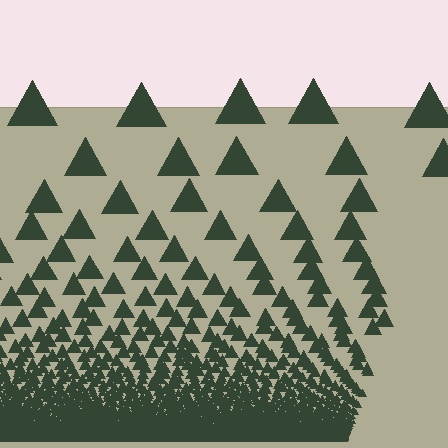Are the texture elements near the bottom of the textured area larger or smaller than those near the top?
Smaller. The gradient is inverted — elements near the bottom are smaller and denser.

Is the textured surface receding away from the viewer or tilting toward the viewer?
The surface appears to tilt toward the viewer. Texture elements get larger and sparser toward the top.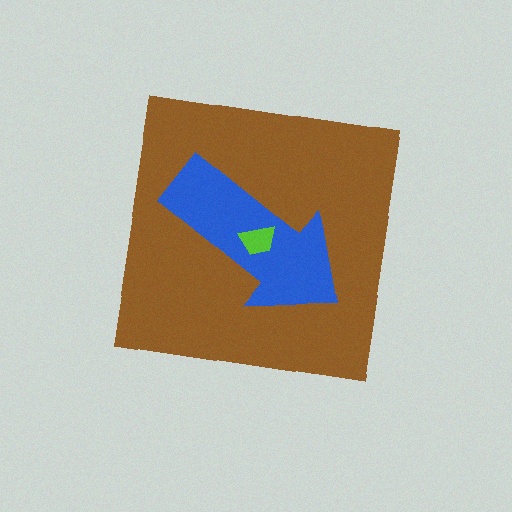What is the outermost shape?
The brown square.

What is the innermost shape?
The lime trapezoid.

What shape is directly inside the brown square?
The blue arrow.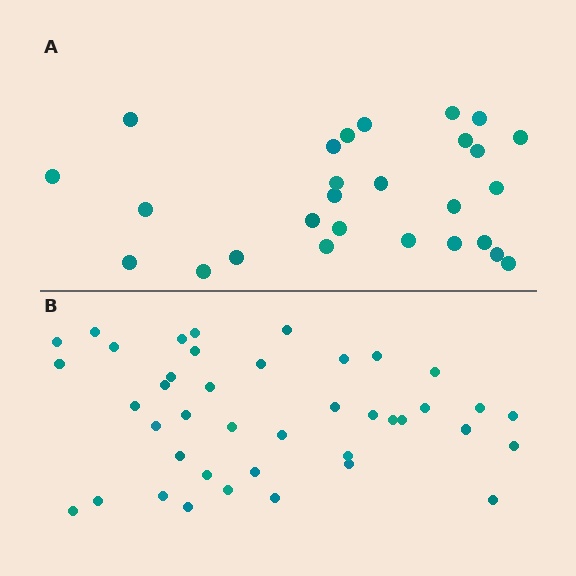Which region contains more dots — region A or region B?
Region B (the bottom region) has more dots.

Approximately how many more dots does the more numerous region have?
Region B has approximately 15 more dots than region A.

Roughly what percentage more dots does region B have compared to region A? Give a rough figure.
About 50% more.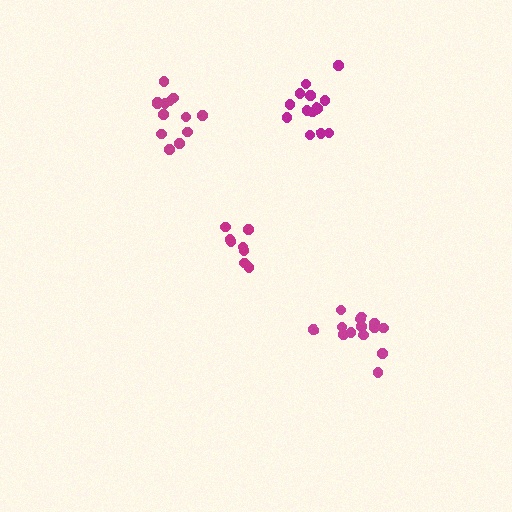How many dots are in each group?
Group 1: 14 dots, Group 2: 13 dots, Group 3: 8 dots, Group 4: 13 dots (48 total).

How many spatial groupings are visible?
There are 4 spatial groupings.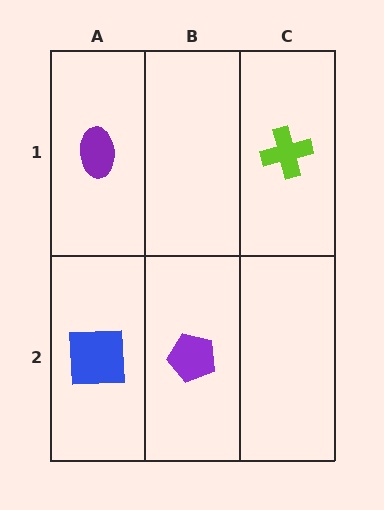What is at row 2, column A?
A blue square.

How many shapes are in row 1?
2 shapes.